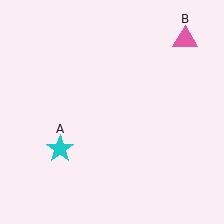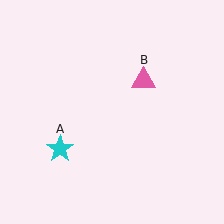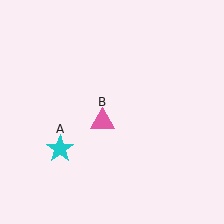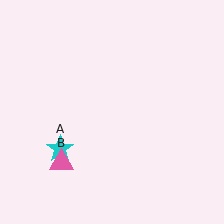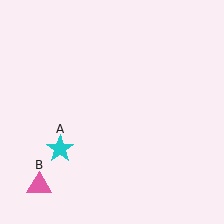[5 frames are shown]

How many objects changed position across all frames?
1 object changed position: pink triangle (object B).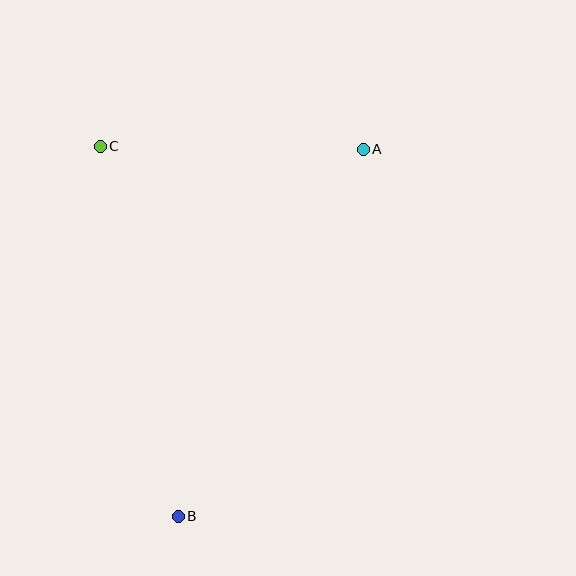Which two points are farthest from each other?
Points A and B are farthest from each other.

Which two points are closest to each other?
Points A and C are closest to each other.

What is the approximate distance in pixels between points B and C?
The distance between B and C is approximately 378 pixels.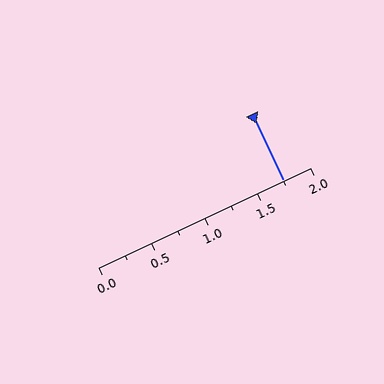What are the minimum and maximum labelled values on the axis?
The axis runs from 0.0 to 2.0.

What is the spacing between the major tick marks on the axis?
The major ticks are spaced 0.5 apart.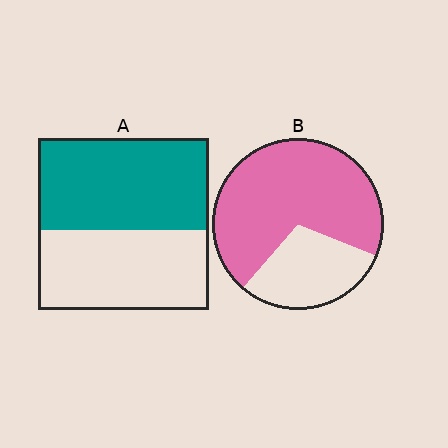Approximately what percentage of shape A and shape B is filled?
A is approximately 55% and B is approximately 70%.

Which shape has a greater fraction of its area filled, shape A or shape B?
Shape B.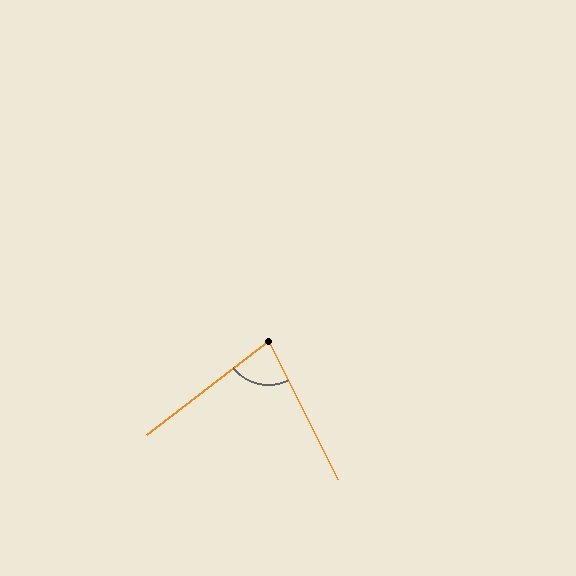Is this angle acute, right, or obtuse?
It is acute.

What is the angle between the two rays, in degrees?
Approximately 79 degrees.